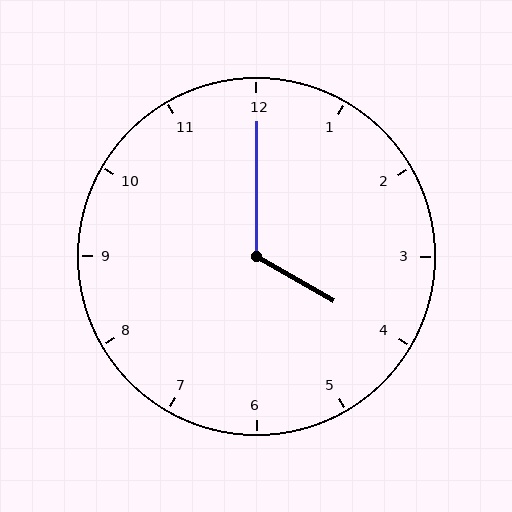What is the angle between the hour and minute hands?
Approximately 120 degrees.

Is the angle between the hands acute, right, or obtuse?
It is obtuse.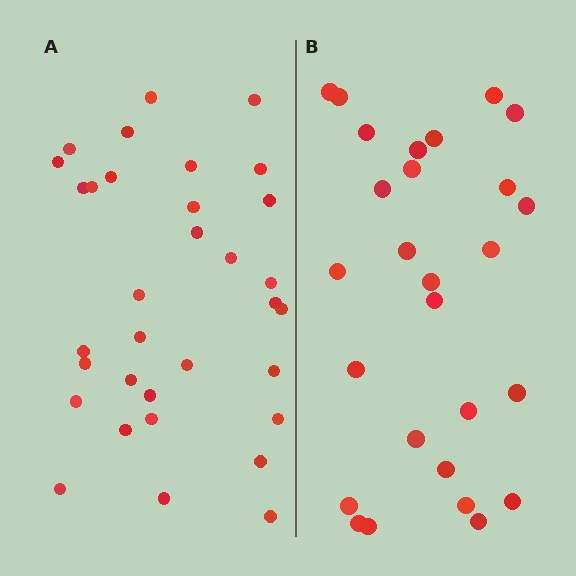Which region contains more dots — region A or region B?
Region A (the left region) has more dots.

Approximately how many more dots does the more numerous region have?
Region A has about 6 more dots than region B.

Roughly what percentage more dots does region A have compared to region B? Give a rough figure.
About 20% more.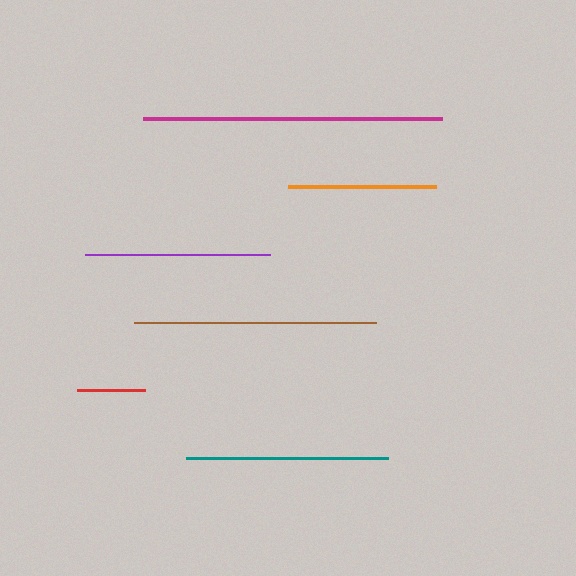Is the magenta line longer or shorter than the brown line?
The magenta line is longer than the brown line.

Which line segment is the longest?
The magenta line is the longest at approximately 299 pixels.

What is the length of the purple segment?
The purple segment is approximately 185 pixels long.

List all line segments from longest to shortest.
From longest to shortest: magenta, brown, teal, purple, orange, red.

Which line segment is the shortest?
The red line is the shortest at approximately 68 pixels.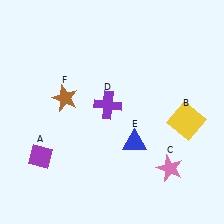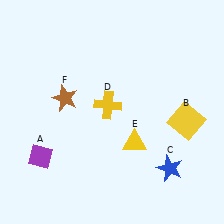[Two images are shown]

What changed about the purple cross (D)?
In Image 1, D is purple. In Image 2, it changed to yellow.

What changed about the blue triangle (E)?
In Image 1, E is blue. In Image 2, it changed to yellow.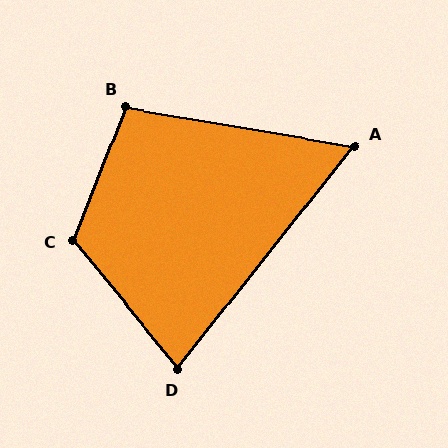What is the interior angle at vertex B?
Approximately 102 degrees (obtuse).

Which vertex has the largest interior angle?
C, at approximately 119 degrees.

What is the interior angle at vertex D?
Approximately 78 degrees (acute).